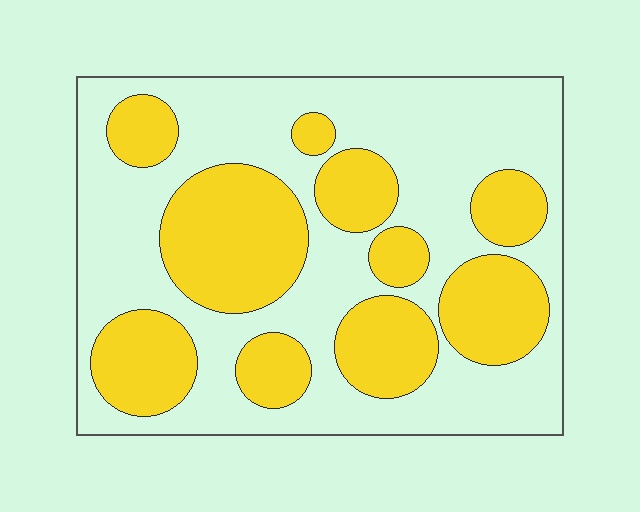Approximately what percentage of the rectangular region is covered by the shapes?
Approximately 40%.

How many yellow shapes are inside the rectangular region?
10.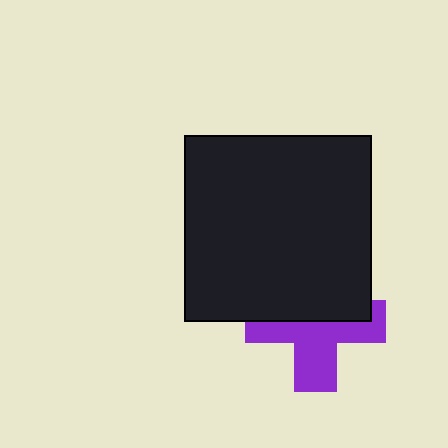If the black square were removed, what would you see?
You would see the complete purple cross.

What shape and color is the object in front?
The object in front is a black square.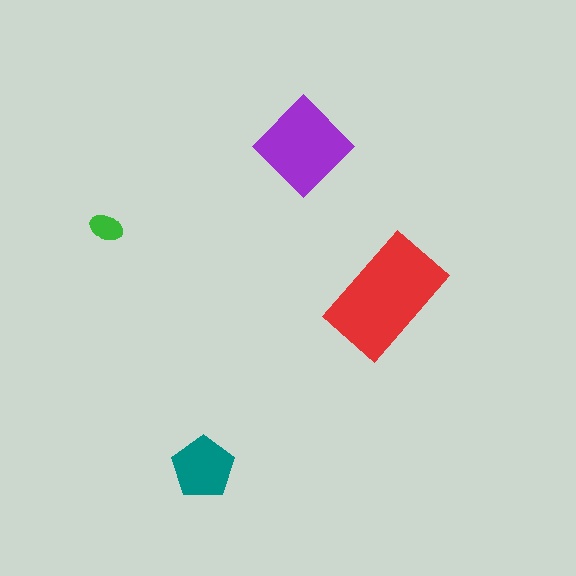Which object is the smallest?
The green ellipse.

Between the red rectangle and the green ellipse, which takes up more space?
The red rectangle.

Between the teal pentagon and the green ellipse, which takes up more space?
The teal pentagon.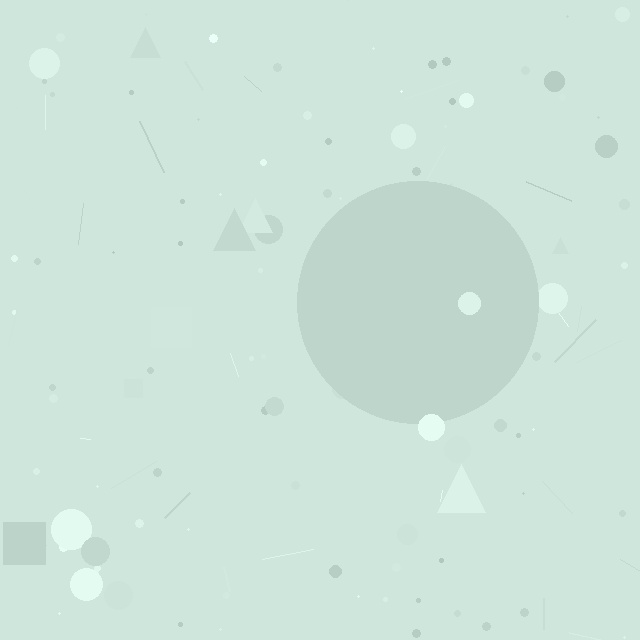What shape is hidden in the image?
A circle is hidden in the image.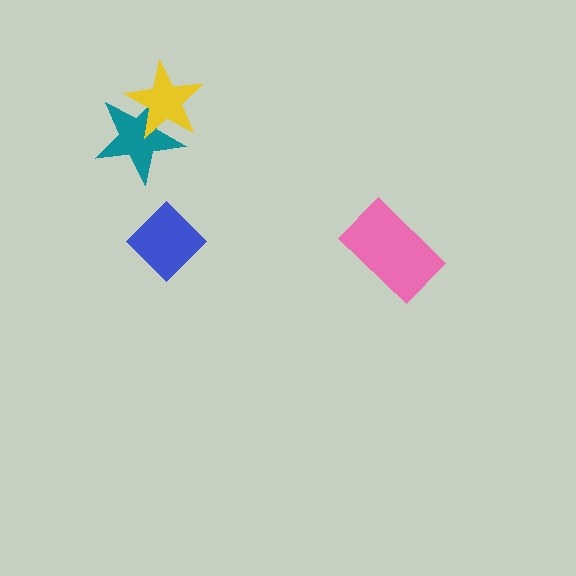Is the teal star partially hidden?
Yes, it is partially covered by another shape.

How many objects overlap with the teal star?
1 object overlaps with the teal star.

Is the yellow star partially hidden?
No, no other shape covers it.